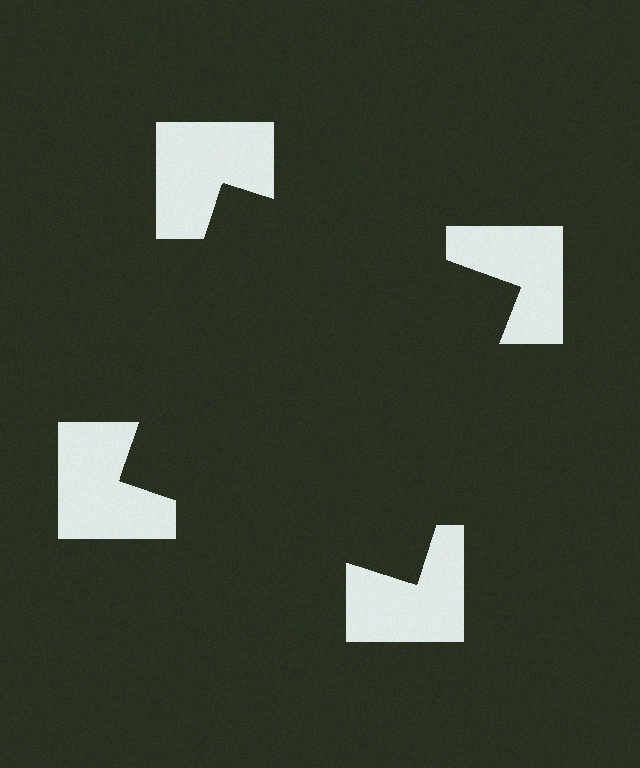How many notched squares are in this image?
There are 4 — one at each vertex of the illusory square.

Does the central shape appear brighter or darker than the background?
It typically appears slightly darker than the background, even though no actual brightness change is drawn.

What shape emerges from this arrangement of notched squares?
An illusory square — its edges are inferred from the aligned wedge cuts in the notched squares, not physically drawn.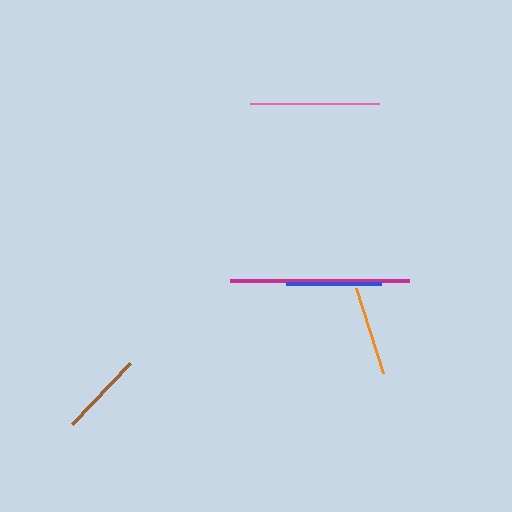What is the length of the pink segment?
The pink segment is approximately 129 pixels long.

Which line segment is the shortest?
The brown line is the shortest at approximately 84 pixels.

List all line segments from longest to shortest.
From longest to shortest: magenta, pink, blue, orange, brown.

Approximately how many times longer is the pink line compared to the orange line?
The pink line is approximately 1.4 times the length of the orange line.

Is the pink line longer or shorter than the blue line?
The pink line is longer than the blue line.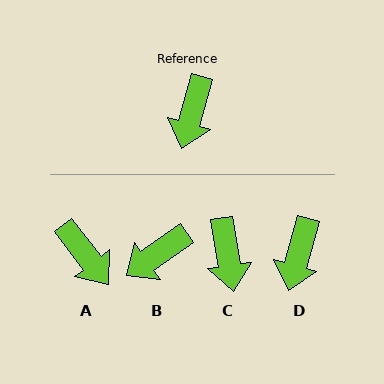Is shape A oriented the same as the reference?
No, it is off by about 53 degrees.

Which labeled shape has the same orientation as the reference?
D.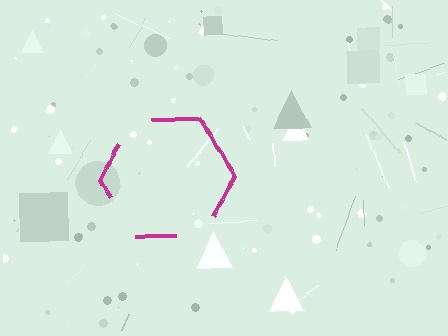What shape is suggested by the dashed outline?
The dashed outline suggests a hexagon.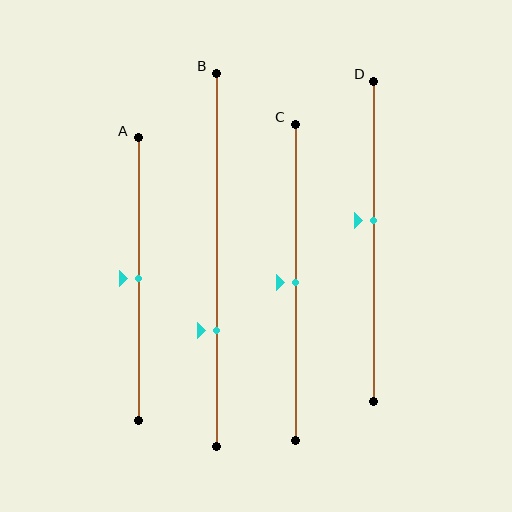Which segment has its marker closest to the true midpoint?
Segment A has its marker closest to the true midpoint.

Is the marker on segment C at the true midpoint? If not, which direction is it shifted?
Yes, the marker on segment C is at the true midpoint.